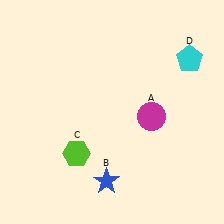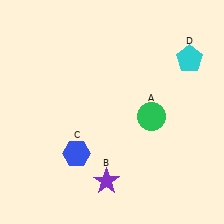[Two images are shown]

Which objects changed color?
A changed from magenta to green. B changed from blue to purple. C changed from lime to blue.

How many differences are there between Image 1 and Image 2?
There are 3 differences between the two images.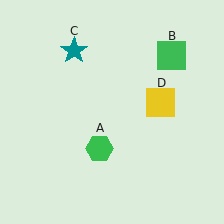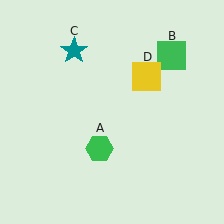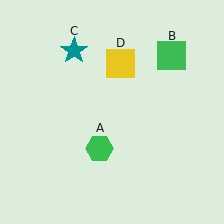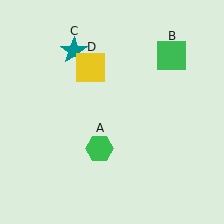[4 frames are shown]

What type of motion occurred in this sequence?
The yellow square (object D) rotated counterclockwise around the center of the scene.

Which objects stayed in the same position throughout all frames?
Green hexagon (object A) and green square (object B) and teal star (object C) remained stationary.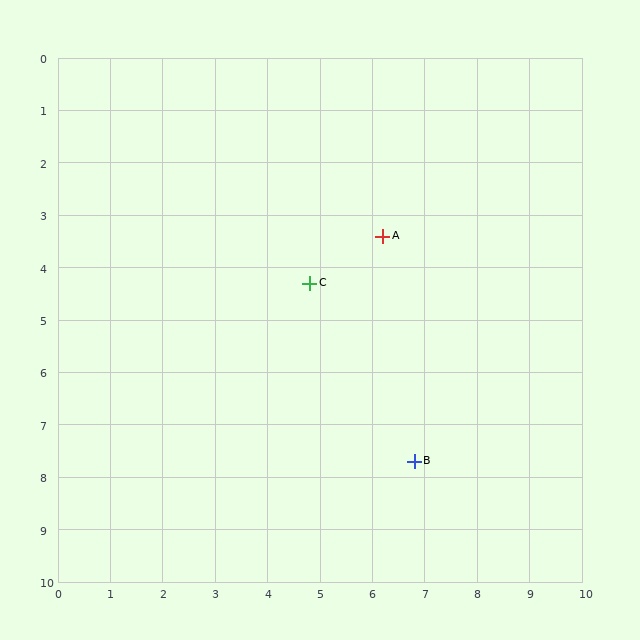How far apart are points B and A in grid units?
Points B and A are about 4.3 grid units apart.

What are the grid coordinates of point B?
Point B is at approximately (6.8, 7.7).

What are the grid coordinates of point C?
Point C is at approximately (4.8, 4.3).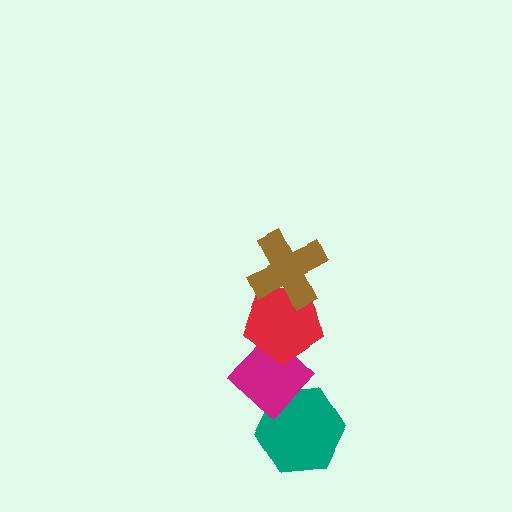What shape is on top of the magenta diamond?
The red pentagon is on top of the magenta diamond.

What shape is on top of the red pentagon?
The brown cross is on top of the red pentagon.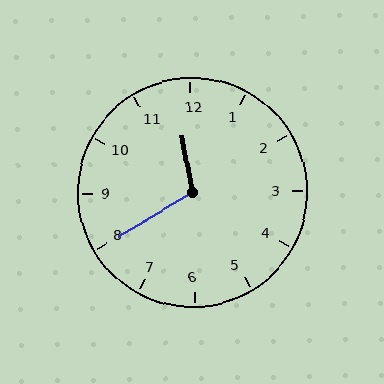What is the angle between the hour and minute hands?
Approximately 110 degrees.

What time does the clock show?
11:40.